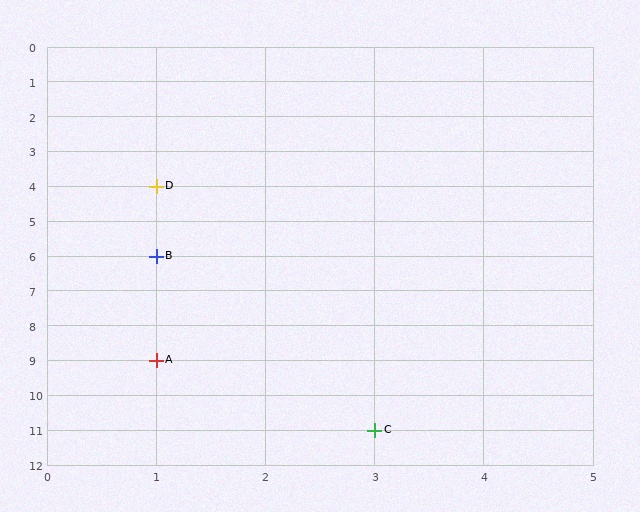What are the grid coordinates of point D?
Point D is at grid coordinates (1, 4).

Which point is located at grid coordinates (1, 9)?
Point A is at (1, 9).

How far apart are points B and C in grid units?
Points B and C are 2 columns and 5 rows apart (about 5.4 grid units diagonally).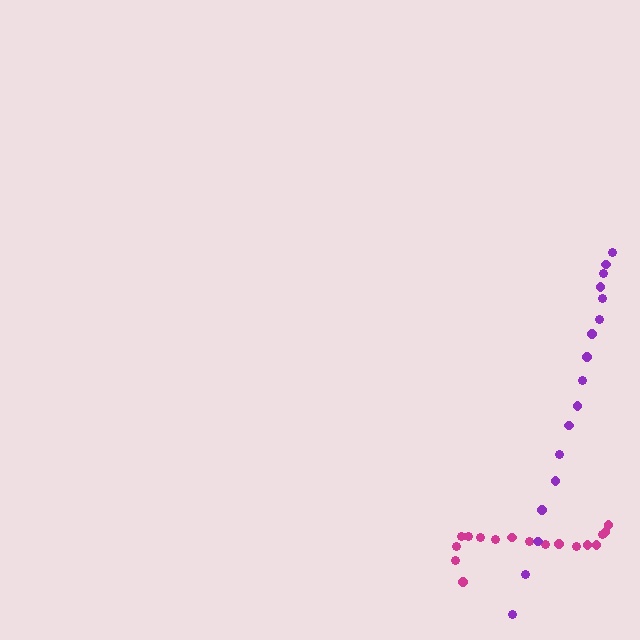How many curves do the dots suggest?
There are 2 distinct paths.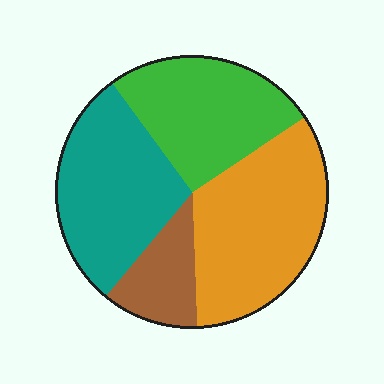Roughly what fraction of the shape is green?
Green takes up about one quarter (1/4) of the shape.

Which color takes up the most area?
Orange, at roughly 35%.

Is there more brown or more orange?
Orange.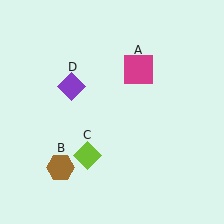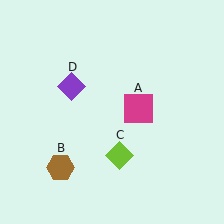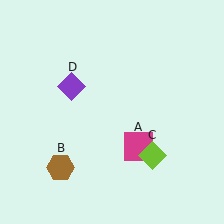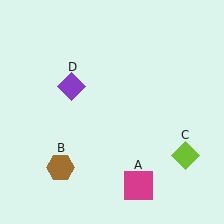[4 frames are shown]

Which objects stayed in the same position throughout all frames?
Brown hexagon (object B) and purple diamond (object D) remained stationary.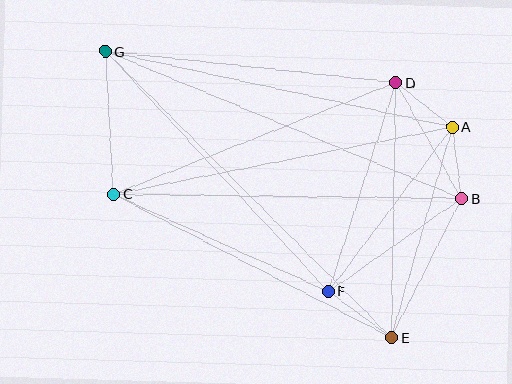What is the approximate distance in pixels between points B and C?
The distance between B and C is approximately 348 pixels.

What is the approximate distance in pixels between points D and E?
The distance between D and E is approximately 255 pixels.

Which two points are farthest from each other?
Points E and G are farthest from each other.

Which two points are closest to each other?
Points A and D are closest to each other.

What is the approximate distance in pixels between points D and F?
The distance between D and F is approximately 219 pixels.